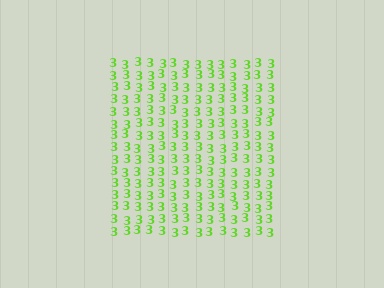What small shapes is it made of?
It is made of small digit 3's.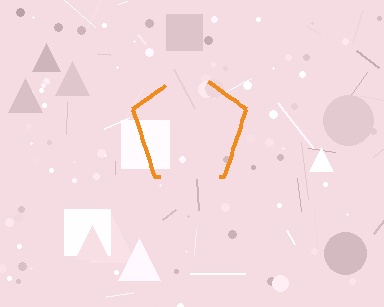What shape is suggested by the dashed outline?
The dashed outline suggests a pentagon.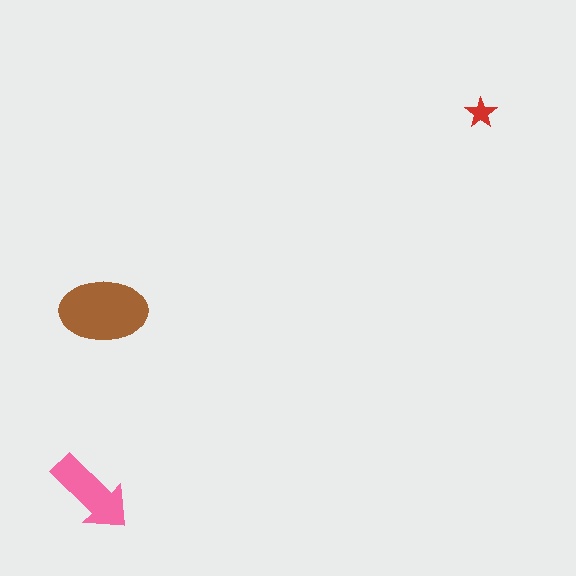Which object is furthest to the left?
The pink arrow is leftmost.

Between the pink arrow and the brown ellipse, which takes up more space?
The brown ellipse.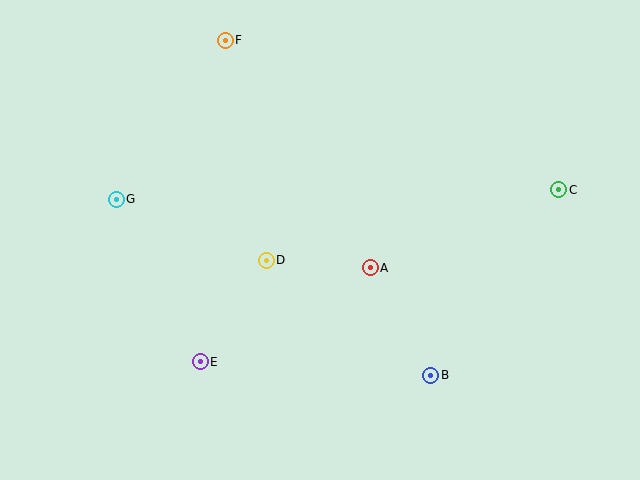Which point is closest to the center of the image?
Point A at (370, 268) is closest to the center.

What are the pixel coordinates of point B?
Point B is at (431, 375).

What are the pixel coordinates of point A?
Point A is at (370, 268).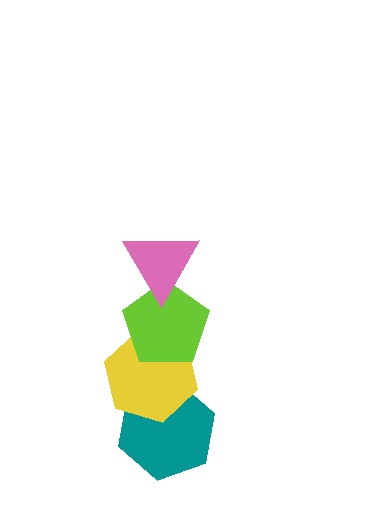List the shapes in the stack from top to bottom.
From top to bottom: the pink triangle, the lime pentagon, the yellow hexagon, the teal hexagon.